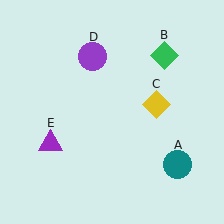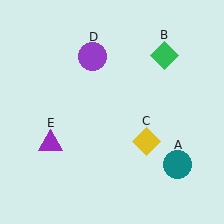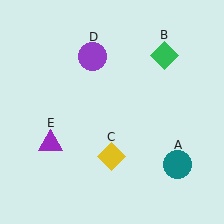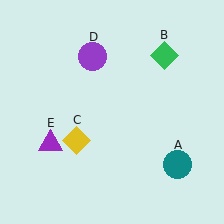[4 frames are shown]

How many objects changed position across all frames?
1 object changed position: yellow diamond (object C).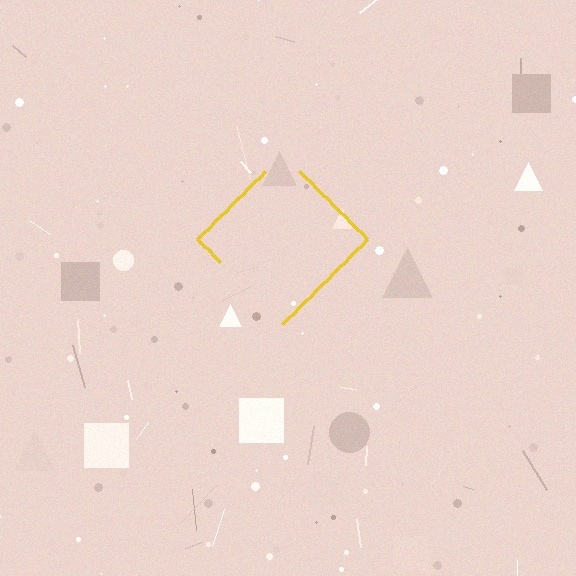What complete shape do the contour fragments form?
The contour fragments form a diamond.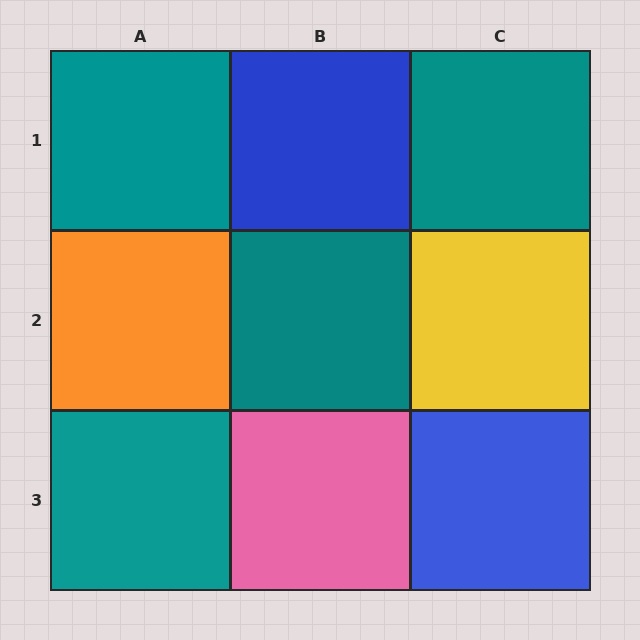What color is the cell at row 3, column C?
Blue.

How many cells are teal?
4 cells are teal.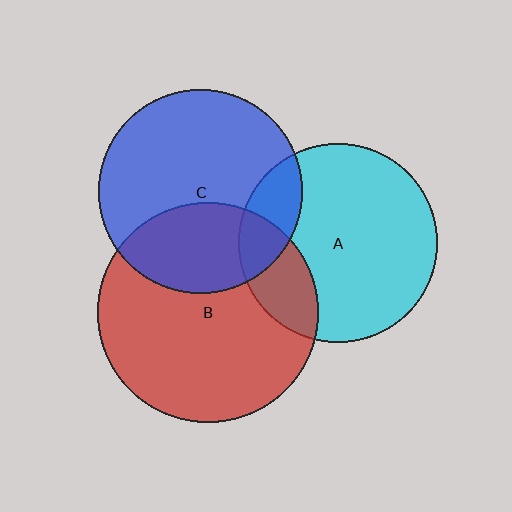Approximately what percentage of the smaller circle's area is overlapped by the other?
Approximately 15%.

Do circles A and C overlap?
Yes.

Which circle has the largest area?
Circle B (red).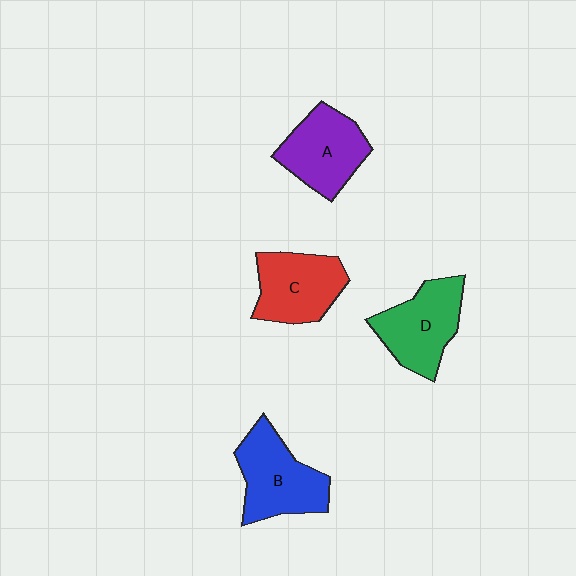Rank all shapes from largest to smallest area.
From largest to smallest: B (blue), D (green), A (purple), C (red).